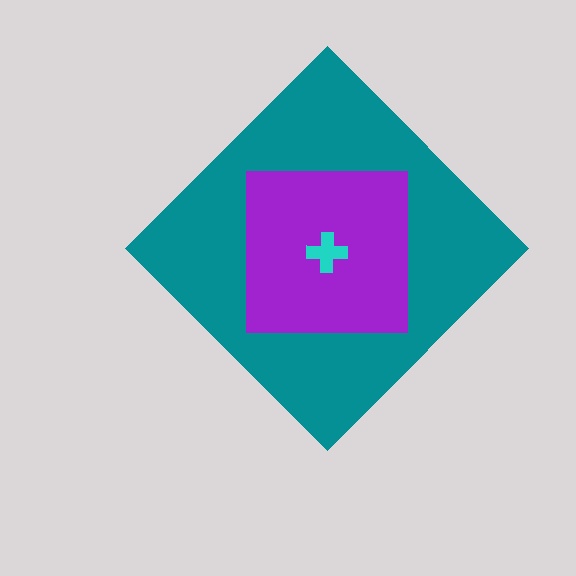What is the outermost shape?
The teal diamond.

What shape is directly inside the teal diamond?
The purple square.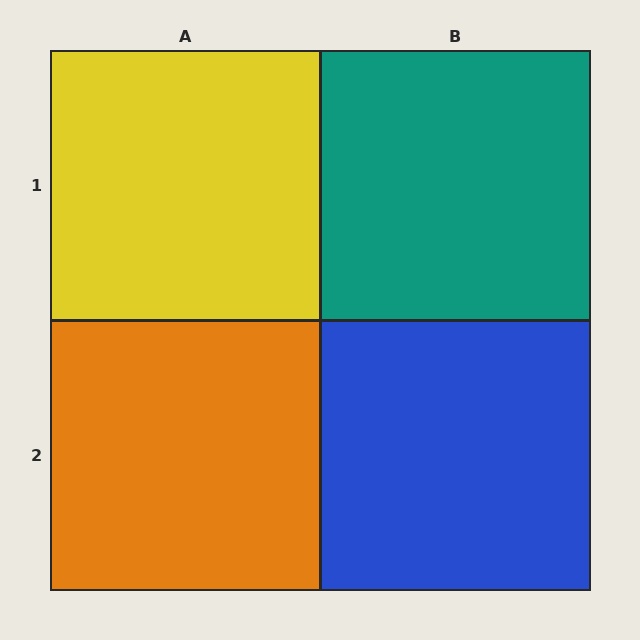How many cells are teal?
1 cell is teal.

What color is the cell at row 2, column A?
Orange.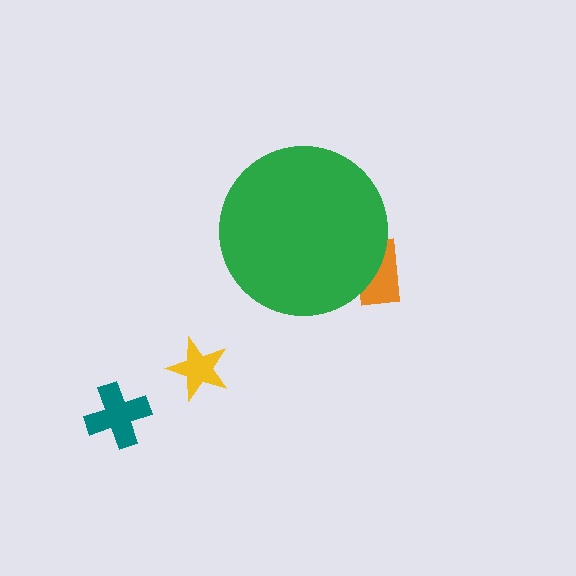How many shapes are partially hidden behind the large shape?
1 shape is partially hidden.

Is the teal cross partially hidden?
No, the teal cross is fully visible.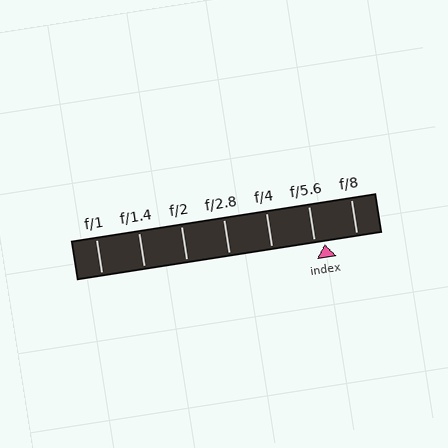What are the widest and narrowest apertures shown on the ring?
The widest aperture shown is f/1 and the narrowest is f/8.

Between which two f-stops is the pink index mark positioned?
The index mark is between f/5.6 and f/8.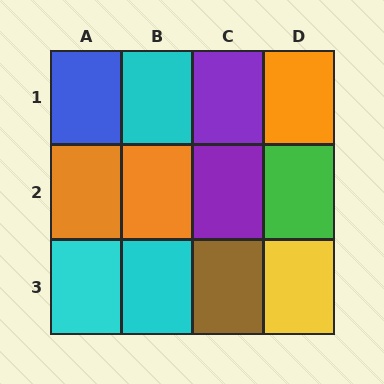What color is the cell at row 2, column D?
Green.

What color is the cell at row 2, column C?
Purple.